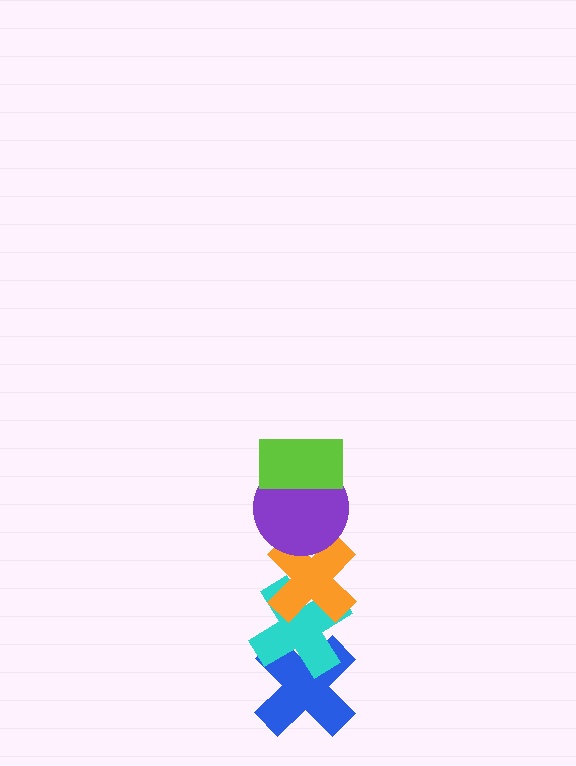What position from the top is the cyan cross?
The cyan cross is 4th from the top.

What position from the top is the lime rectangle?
The lime rectangle is 1st from the top.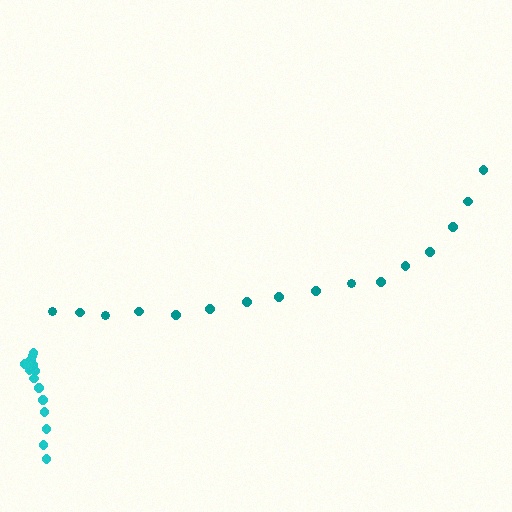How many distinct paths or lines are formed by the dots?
There are 2 distinct paths.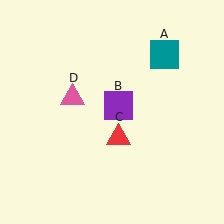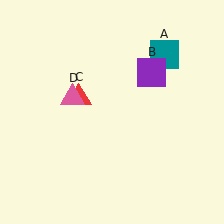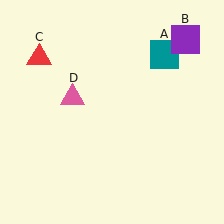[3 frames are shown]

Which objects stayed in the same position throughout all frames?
Teal square (object A) and pink triangle (object D) remained stationary.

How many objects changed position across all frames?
2 objects changed position: purple square (object B), red triangle (object C).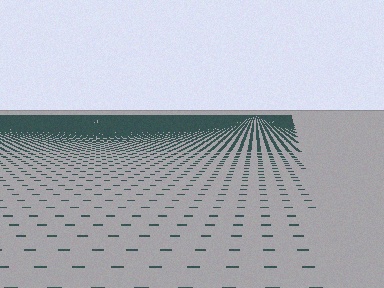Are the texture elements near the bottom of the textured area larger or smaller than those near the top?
Larger. Near the bottom, elements are closer to the viewer and appear at a bigger on-screen size.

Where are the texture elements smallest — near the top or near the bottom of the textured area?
Near the top.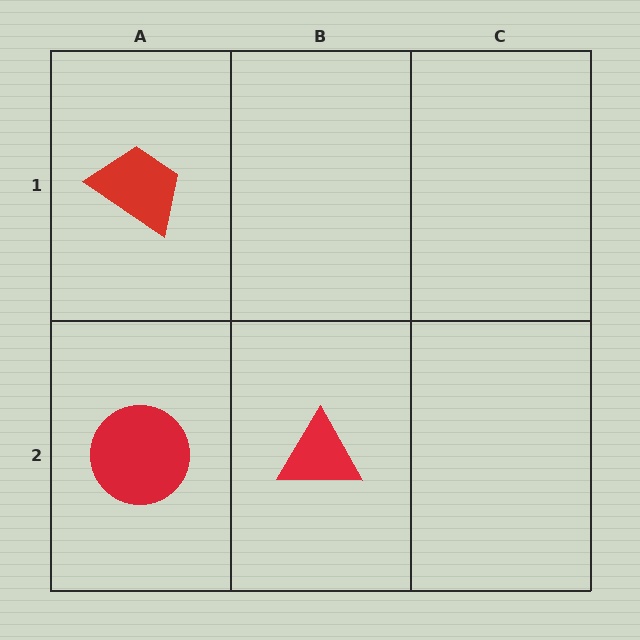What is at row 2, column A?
A red circle.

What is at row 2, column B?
A red triangle.